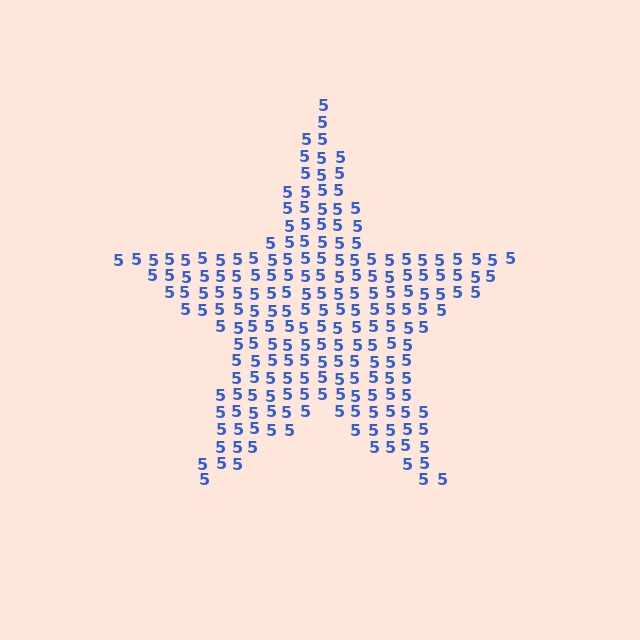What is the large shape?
The large shape is a star.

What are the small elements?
The small elements are digit 5's.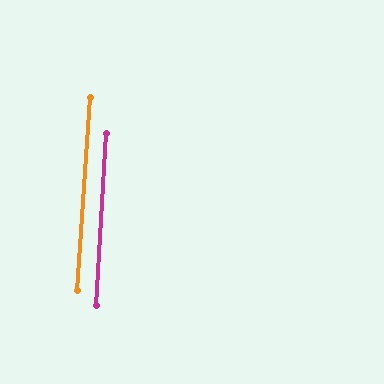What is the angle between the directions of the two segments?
Approximately 0 degrees.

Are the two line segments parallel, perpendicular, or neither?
Parallel — their directions differ by only 0.4°.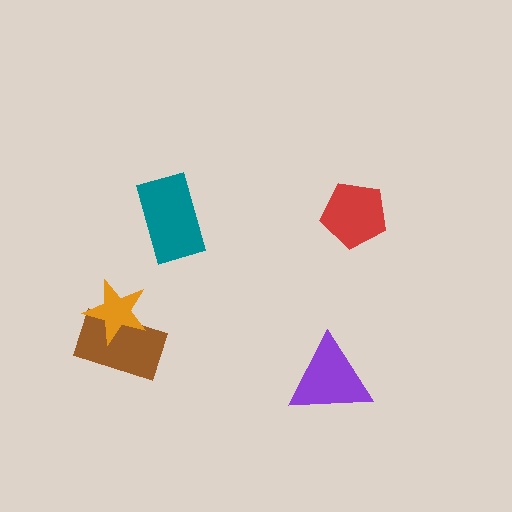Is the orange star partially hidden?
No, no other shape covers it.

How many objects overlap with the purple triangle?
0 objects overlap with the purple triangle.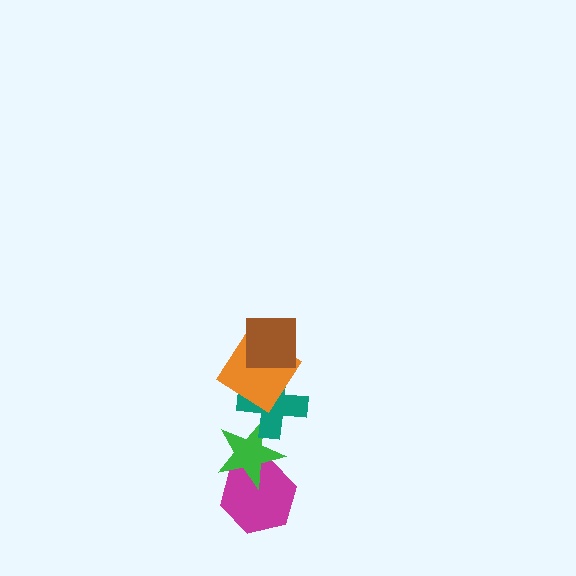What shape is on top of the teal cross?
The orange diamond is on top of the teal cross.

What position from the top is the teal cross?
The teal cross is 3rd from the top.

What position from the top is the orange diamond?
The orange diamond is 2nd from the top.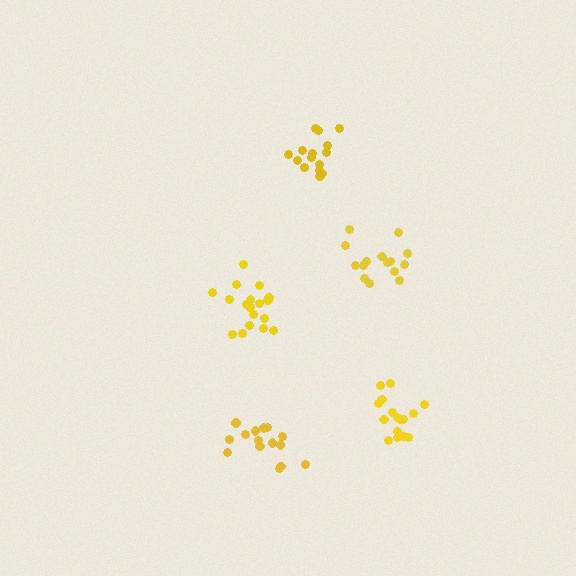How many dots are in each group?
Group 1: 15 dots, Group 2: 15 dots, Group 3: 16 dots, Group 4: 16 dots, Group 5: 18 dots (80 total).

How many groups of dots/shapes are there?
There are 5 groups.